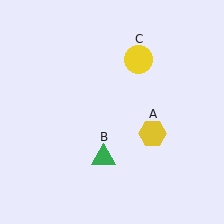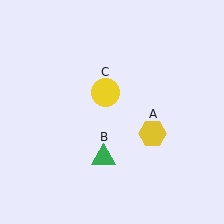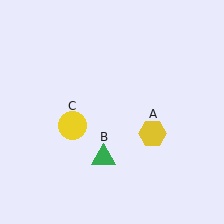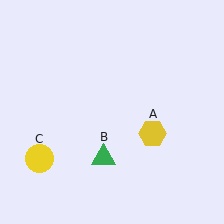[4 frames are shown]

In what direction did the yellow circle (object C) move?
The yellow circle (object C) moved down and to the left.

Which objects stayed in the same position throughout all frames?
Yellow hexagon (object A) and green triangle (object B) remained stationary.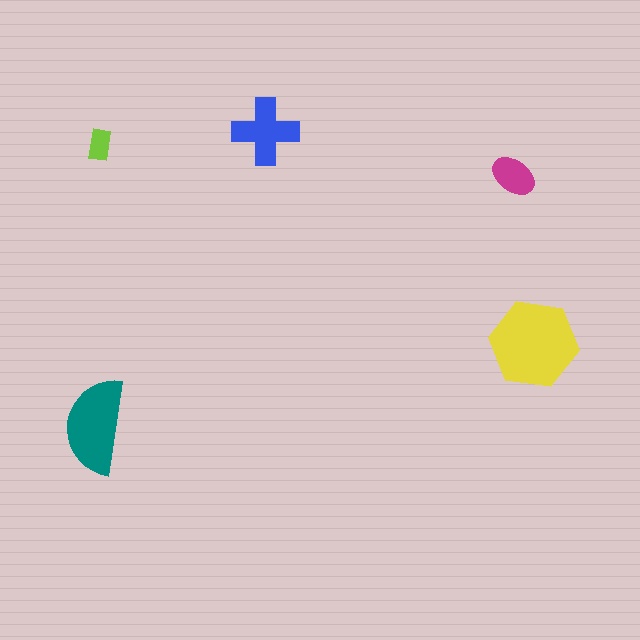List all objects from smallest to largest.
The lime rectangle, the magenta ellipse, the blue cross, the teal semicircle, the yellow hexagon.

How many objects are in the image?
There are 5 objects in the image.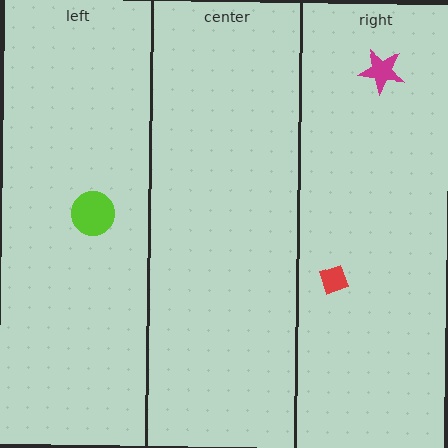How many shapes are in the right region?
2.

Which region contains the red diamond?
The right region.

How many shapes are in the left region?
1.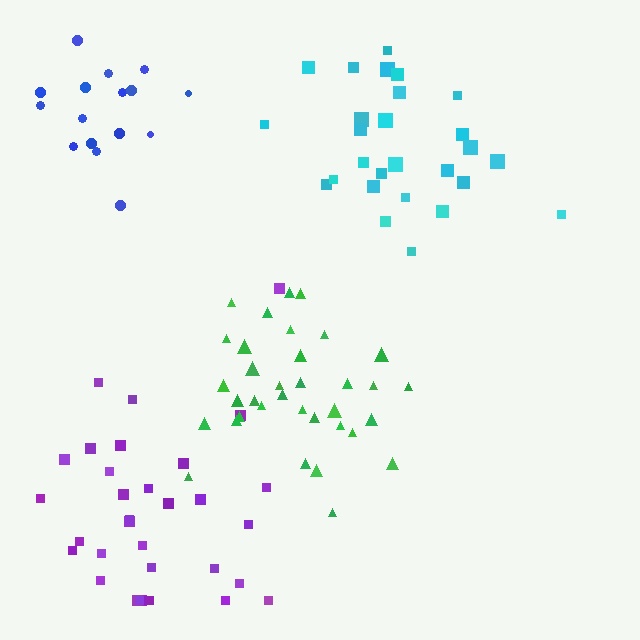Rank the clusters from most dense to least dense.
blue, green, cyan, purple.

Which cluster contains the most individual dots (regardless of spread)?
Green (35).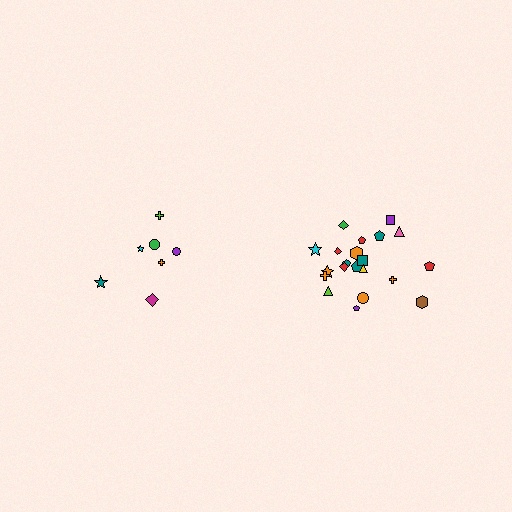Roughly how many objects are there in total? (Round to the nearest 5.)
Roughly 30 objects in total.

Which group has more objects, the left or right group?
The right group.